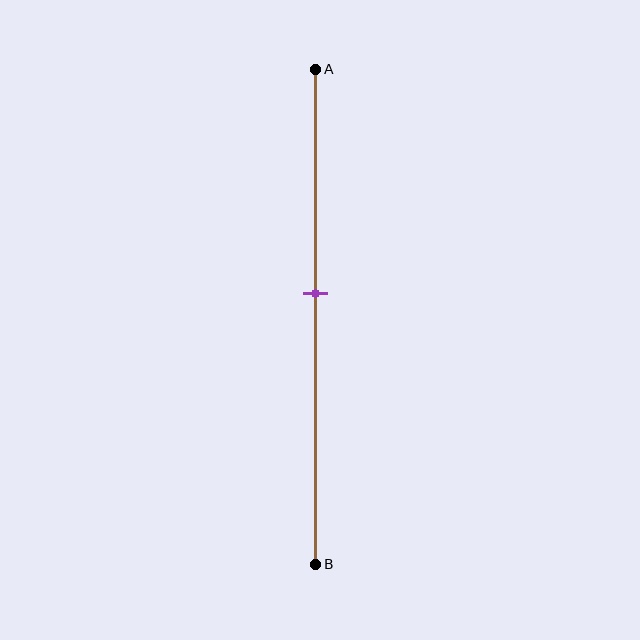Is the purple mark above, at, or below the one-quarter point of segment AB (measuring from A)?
The purple mark is below the one-quarter point of segment AB.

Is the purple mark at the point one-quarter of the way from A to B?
No, the mark is at about 45% from A, not at the 25% one-quarter point.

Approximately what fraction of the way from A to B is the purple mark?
The purple mark is approximately 45% of the way from A to B.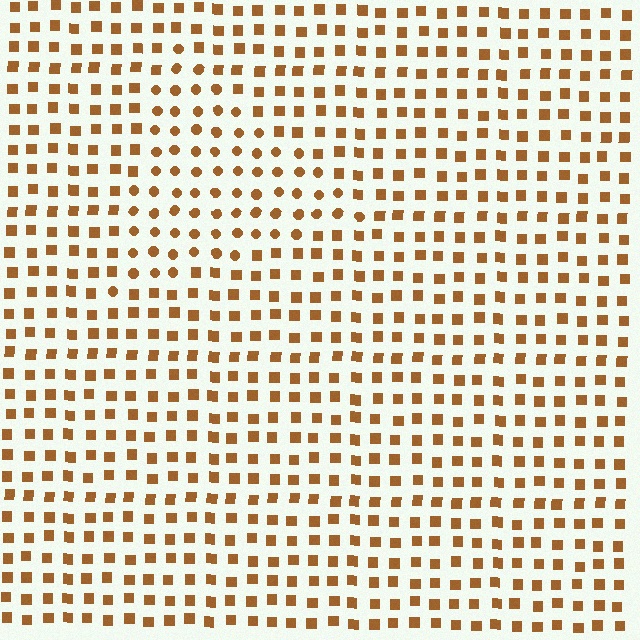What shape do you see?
I see a triangle.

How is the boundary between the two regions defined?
The boundary is defined by a change in element shape: circles inside vs. squares outside. All elements share the same color and spacing.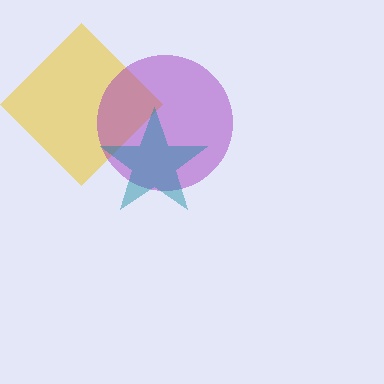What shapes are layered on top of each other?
The layered shapes are: a yellow diamond, a purple circle, a teal star.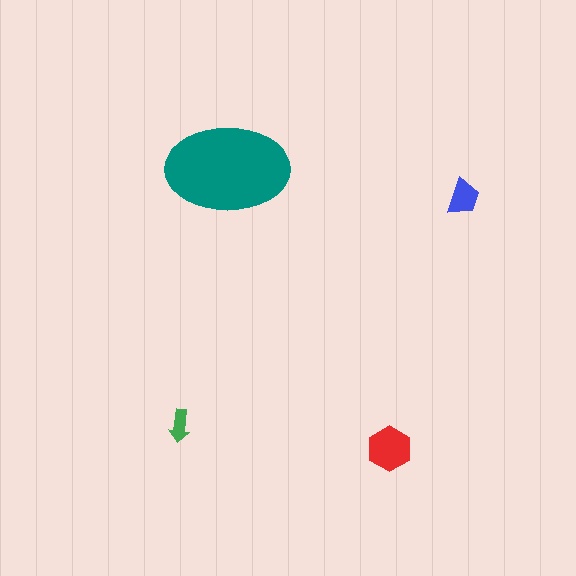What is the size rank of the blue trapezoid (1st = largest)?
3rd.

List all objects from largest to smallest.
The teal ellipse, the red hexagon, the blue trapezoid, the green arrow.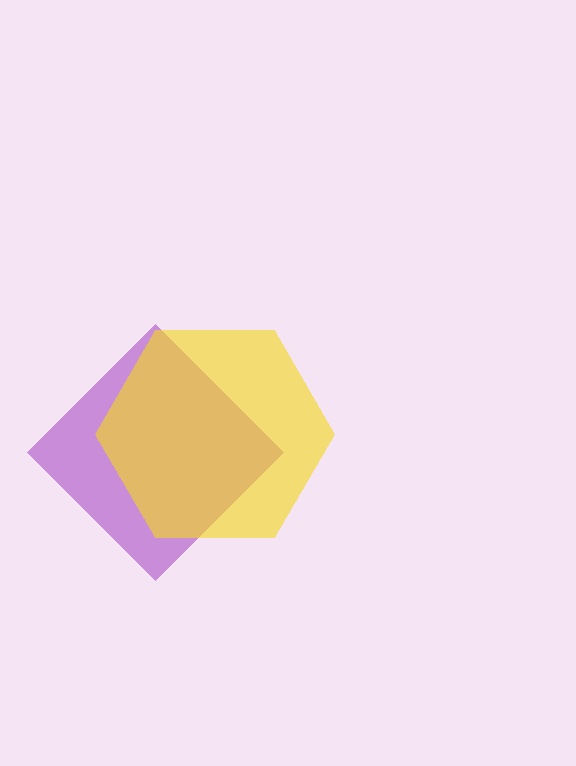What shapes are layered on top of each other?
The layered shapes are: a purple diamond, a yellow hexagon.